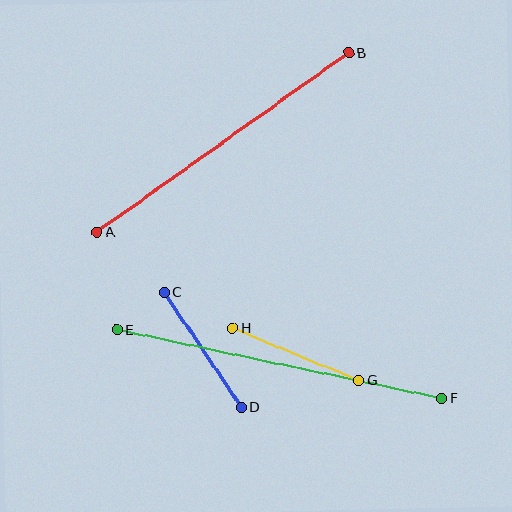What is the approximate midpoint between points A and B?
The midpoint is at approximately (223, 143) pixels.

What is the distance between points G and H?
The distance is approximately 137 pixels.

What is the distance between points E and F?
The distance is approximately 332 pixels.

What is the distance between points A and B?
The distance is approximately 309 pixels.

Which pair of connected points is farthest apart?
Points E and F are farthest apart.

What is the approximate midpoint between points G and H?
The midpoint is at approximately (296, 354) pixels.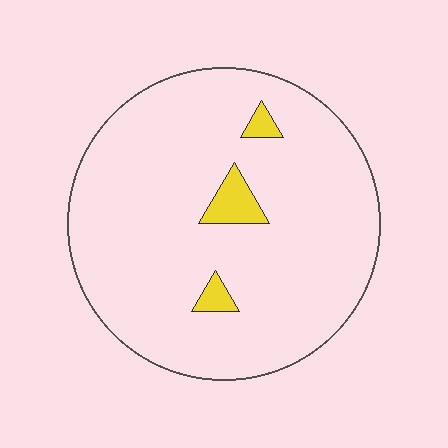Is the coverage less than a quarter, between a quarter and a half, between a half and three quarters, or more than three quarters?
Less than a quarter.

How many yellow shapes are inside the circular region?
3.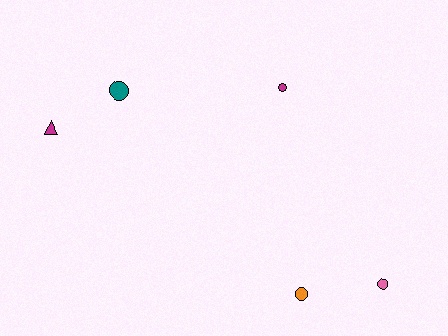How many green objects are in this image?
There are no green objects.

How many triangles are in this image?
There is 1 triangle.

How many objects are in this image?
There are 5 objects.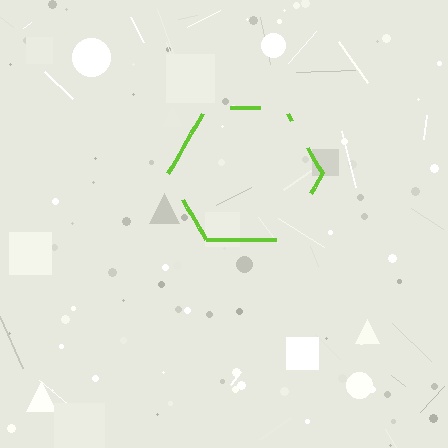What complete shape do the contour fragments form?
The contour fragments form a hexagon.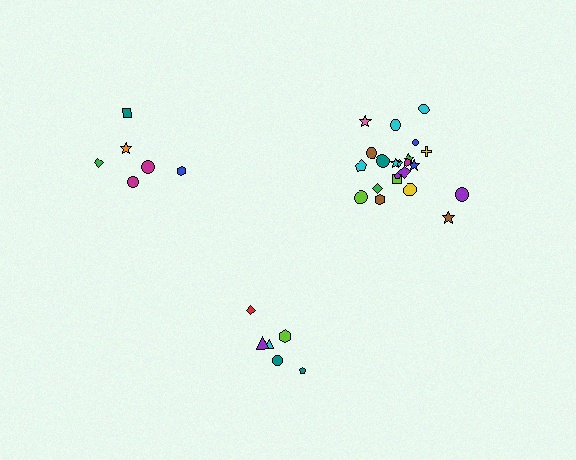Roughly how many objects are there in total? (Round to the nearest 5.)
Roughly 35 objects in total.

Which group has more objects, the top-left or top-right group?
The top-right group.